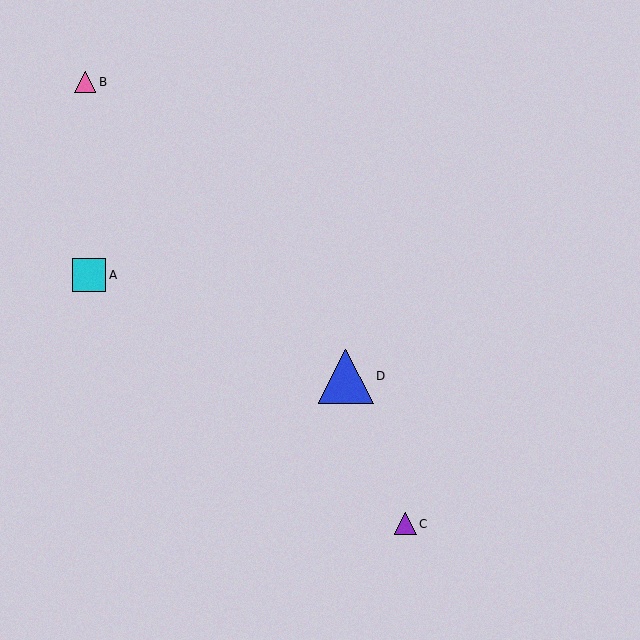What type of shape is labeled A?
Shape A is a cyan square.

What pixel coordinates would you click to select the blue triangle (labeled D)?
Click at (346, 376) to select the blue triangle D.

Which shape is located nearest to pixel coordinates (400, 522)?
The purple triangle (labeled C) at (405, 524) is nearest to that location.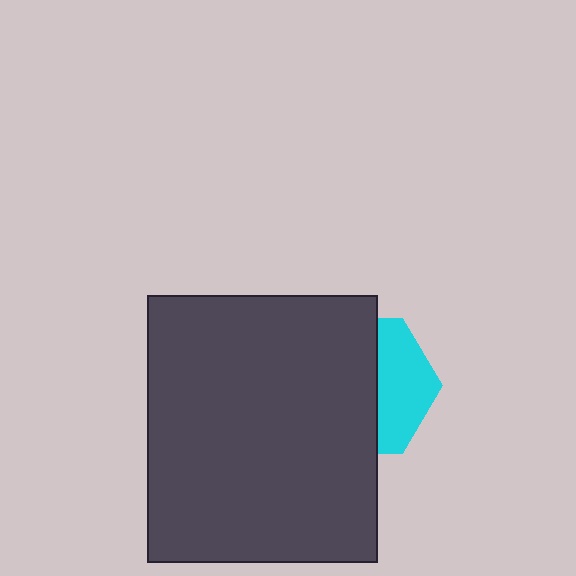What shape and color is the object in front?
The object in front is a dark gray rectangle.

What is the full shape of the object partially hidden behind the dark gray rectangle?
The partially hidden object is a cyan hexagon.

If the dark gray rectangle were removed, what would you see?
You would see the complete cyan hexagon.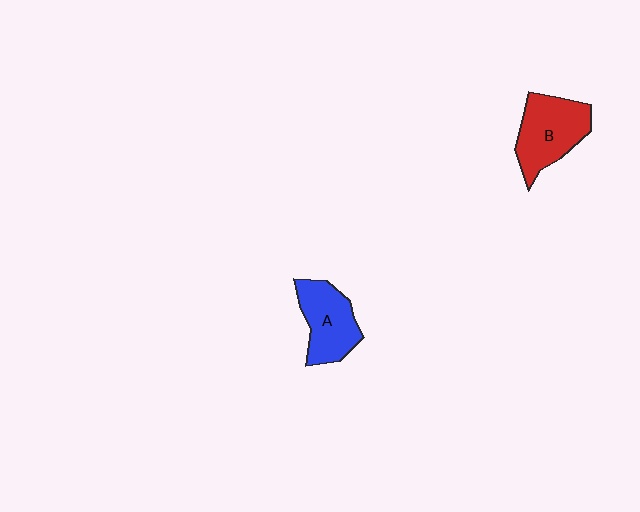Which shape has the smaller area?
Shape A (blue).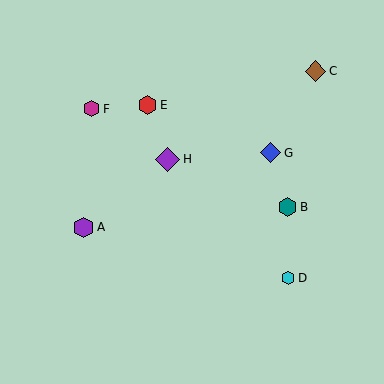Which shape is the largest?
The purple diamond (labeled H) is the largest.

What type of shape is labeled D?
Shape D is a cyan hexagon.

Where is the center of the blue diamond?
The center of the blue diamond is at (271, 153).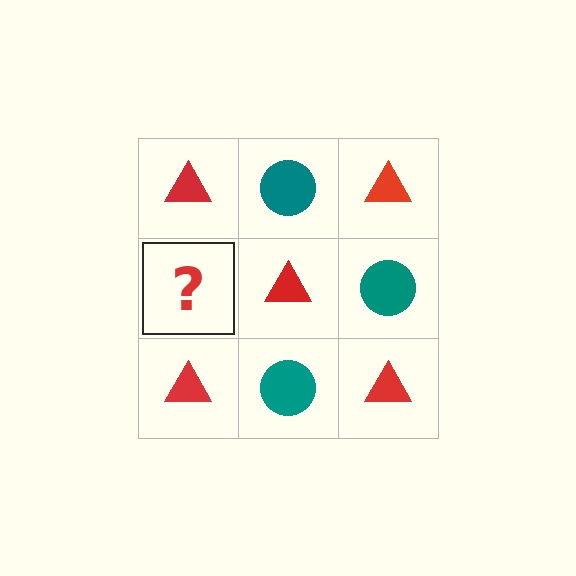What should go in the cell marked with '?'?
The missing cell should contain a teal circle.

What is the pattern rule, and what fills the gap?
The rule is that it alternates red triangle and teal circle in a checkerboard pattern. The gap should be filled with a teal circle.